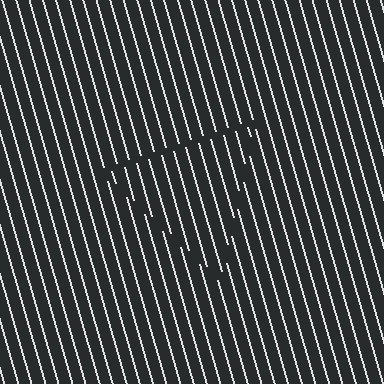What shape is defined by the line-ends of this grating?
An illusory triangle. The interior of the shape contains the same grating, shifted by half a period — the contour is defined by the phase discontinuity where line-ends from the inner and outer gratings abut.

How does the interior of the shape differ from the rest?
The interior of the shape contains the same grating, shifted by half a period — the contour is defined by the phase discontinuity where line-ends from the inner and outer gratings abut.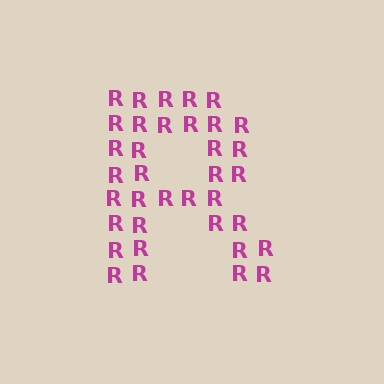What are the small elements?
The small elements are letter R's.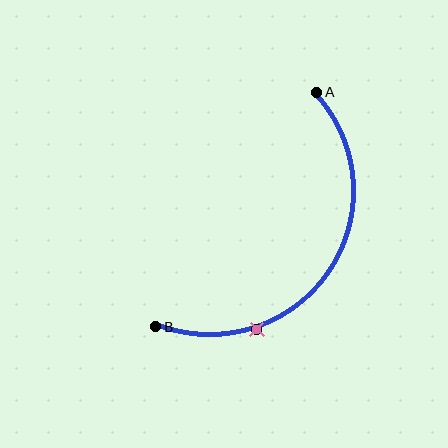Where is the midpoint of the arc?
The arc midpoint is the point on the curve farthest from the straight line joining A and B. It sits below and to the right of that line.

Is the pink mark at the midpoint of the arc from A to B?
No. The pink mark lies on the arc but is closer to endpoint B. The arc midpoint would be at the point on the curve equidistant along the arc from both A and B.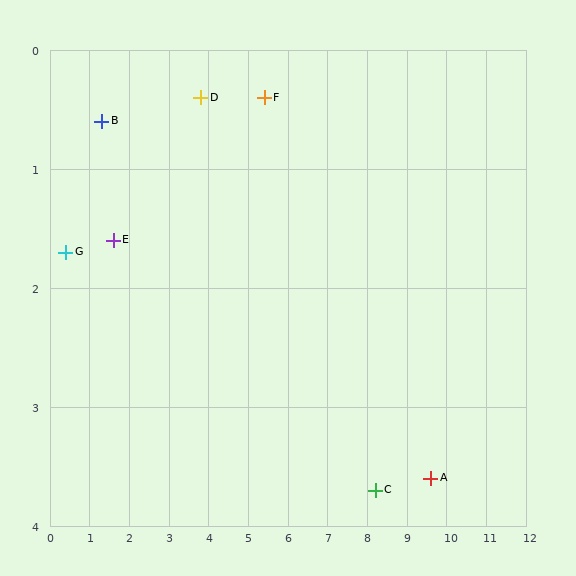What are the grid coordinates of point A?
Point A is at approximately (9.6, 3.6).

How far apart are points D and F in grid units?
Points D and F are about 1.6 grid units apart.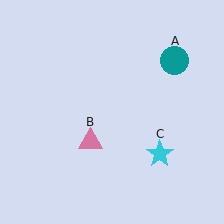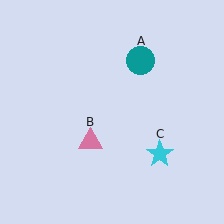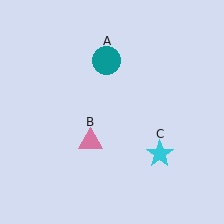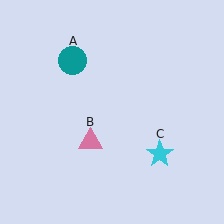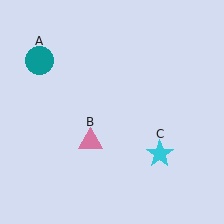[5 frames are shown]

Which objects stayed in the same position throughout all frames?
Pink triangle (object B) and cyan star (object C) remained stationary.